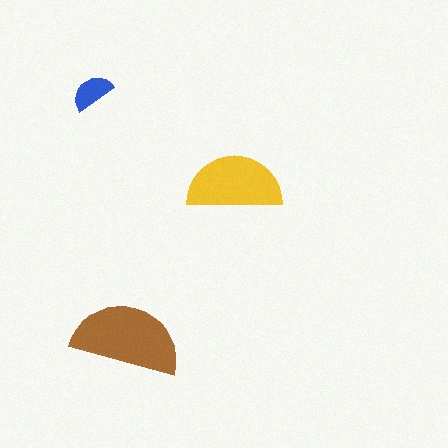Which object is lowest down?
The brown semicircle is bottommost.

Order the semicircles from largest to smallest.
the brown one, the yellow one, the blue one.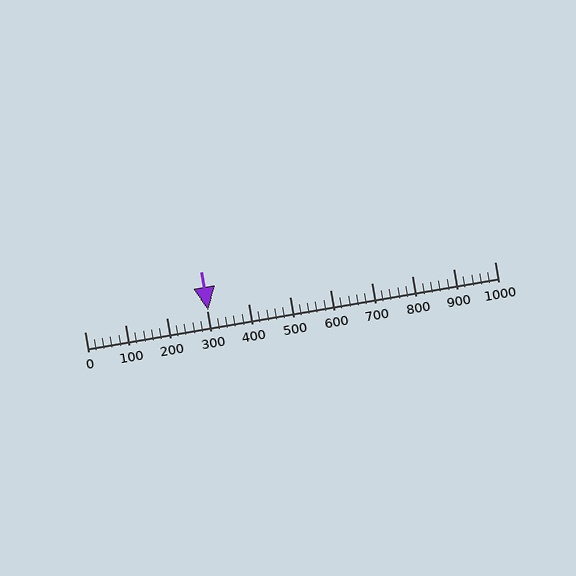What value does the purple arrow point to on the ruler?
The purple arrow points to approximately 301.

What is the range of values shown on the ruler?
The ruler shows values from 0 to 1000.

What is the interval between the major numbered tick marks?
The major tick marks are spaced 100 units apart.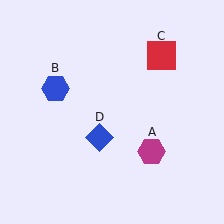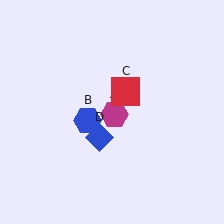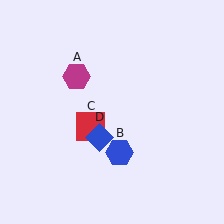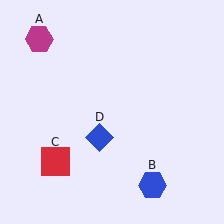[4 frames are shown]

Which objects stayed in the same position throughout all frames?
Blue diamond (object D) remained stationary.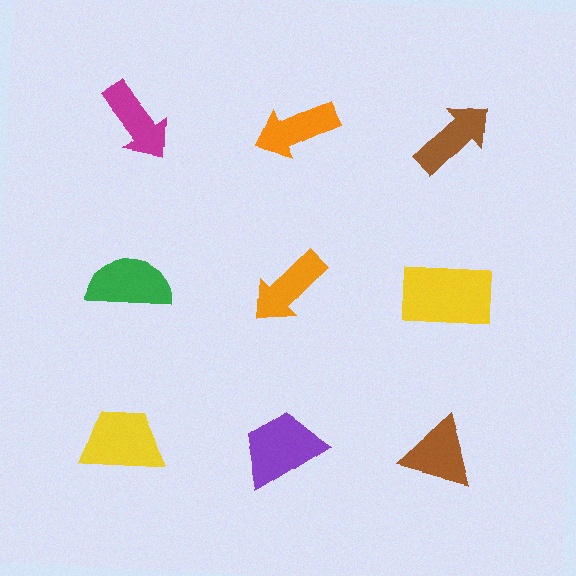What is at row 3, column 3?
A brown triangle.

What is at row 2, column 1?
A green semicircle.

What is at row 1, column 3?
A brown arrow.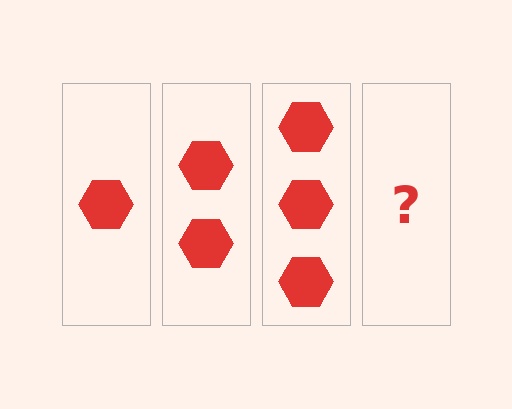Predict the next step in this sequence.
The next step is 4 hexagons.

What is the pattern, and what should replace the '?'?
The pattern is that each step adds one more hexagon. The '?' should be 4 hexagons.